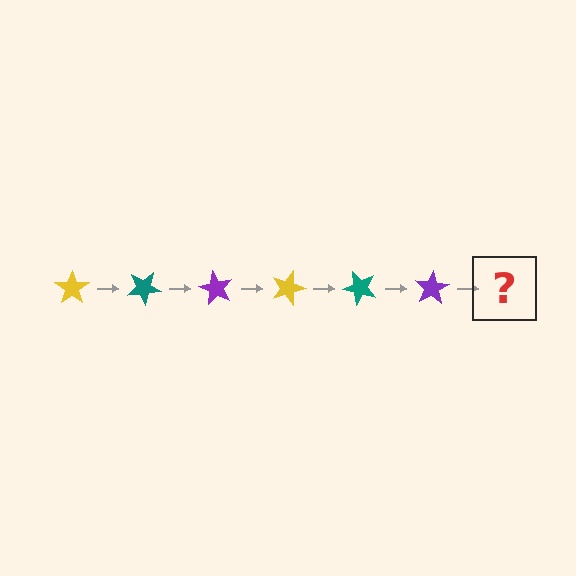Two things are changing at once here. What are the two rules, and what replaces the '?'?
The two rules are that it rotates 30 degrees each step and the color cycles through yellow, teal, and purple. The '?' should be a yellow star, rotated 180 degrees from the start.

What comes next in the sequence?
The next element should be a yellow star, rotated 180 degrees from the start.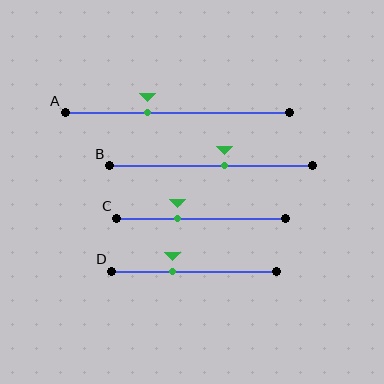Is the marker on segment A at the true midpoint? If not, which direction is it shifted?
No, the marker on segment A is shifted to the left by about 14% of the segment length.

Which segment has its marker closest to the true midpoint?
Segment B has its marker closest to the true midpoint.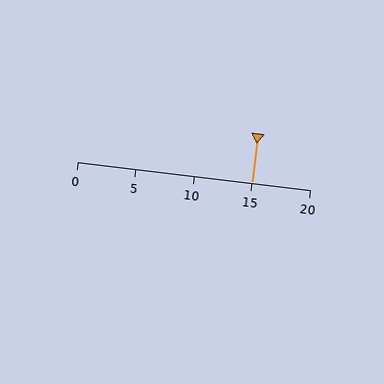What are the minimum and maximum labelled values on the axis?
The axis runs from 0 to 20.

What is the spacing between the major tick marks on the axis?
The major ticks are spaced 5 apart.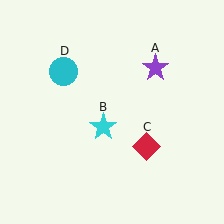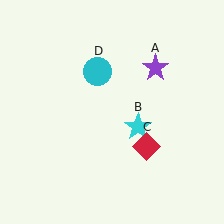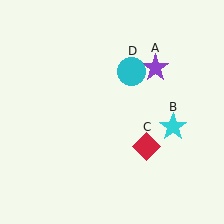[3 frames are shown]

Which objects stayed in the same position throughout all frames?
Purple star (object A) and red diamond (object C) remained stationary.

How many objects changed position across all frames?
2 objects changed position: cyan star (object B), cyan circle (object D).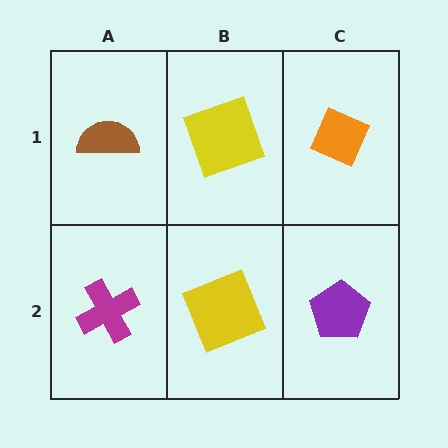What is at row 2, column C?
A purple pentagon.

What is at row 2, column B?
A yellow square.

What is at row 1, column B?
A yellow square.